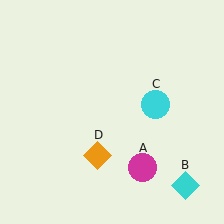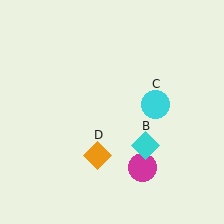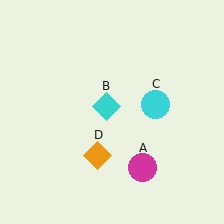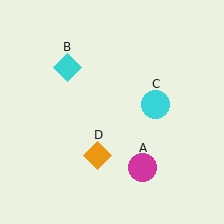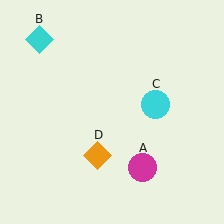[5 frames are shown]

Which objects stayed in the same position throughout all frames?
Magenta circle (object A) and cyan circle (object C) and orange diamond (object D) remained stationary.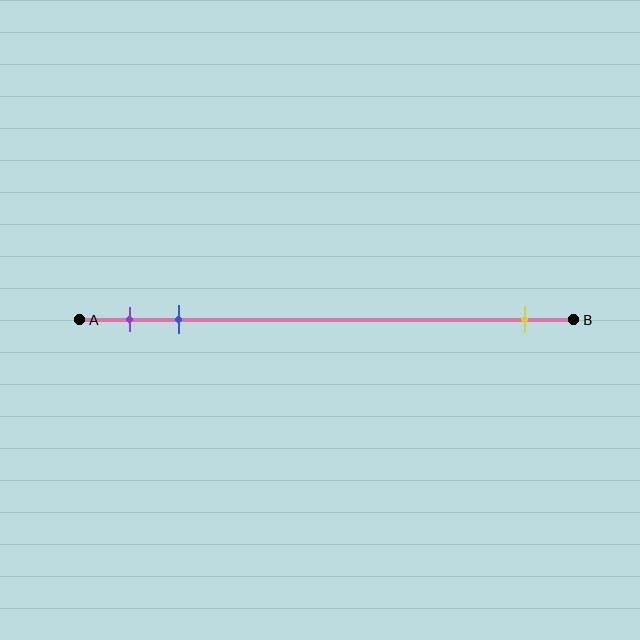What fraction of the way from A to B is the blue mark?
The blue mark is approximately 20% (0.2) of the way from A to B.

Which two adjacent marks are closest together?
The purple and blue marks are the closest adjacent pair.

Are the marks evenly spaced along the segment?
No, the marks are not evenly spaced.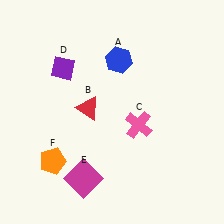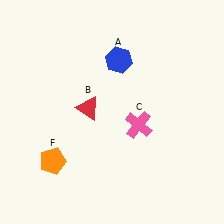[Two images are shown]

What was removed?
The purple diamond (D), the magenta square (E) were removed in Image 2.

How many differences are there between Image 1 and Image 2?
There are 2 differences between the two images.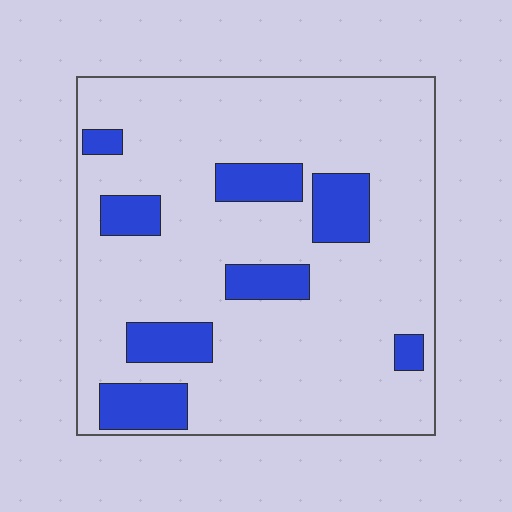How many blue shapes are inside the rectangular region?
8.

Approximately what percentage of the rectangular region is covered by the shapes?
Approximately 20%.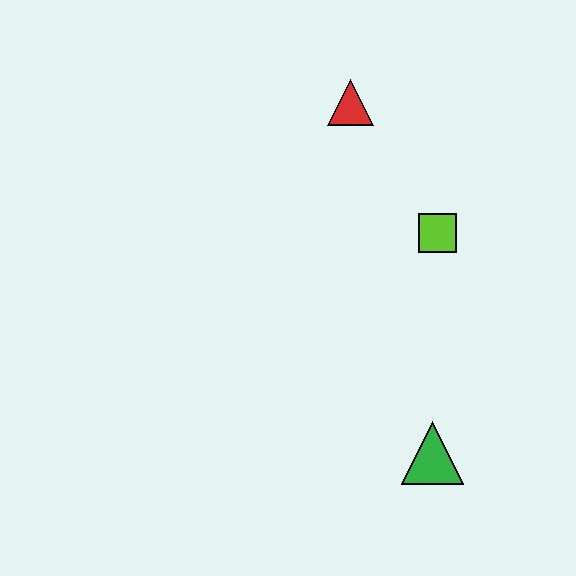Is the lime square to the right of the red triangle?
Yes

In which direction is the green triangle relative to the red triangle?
The green triangle is below the red triangle.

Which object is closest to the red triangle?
The lime square is closest to the red triangle.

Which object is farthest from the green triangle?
The red triangle is farthest from the green triangle.